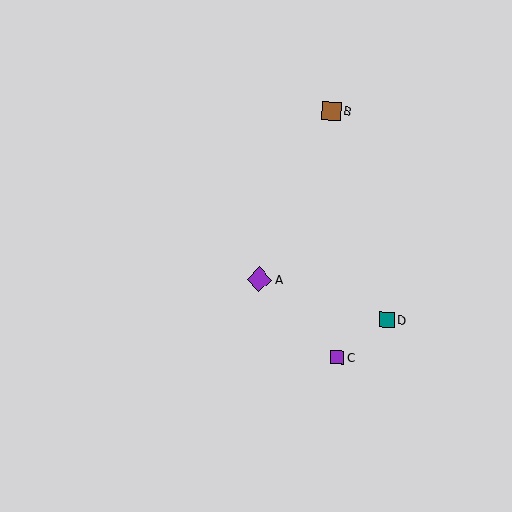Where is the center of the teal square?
The center of the teal square is at (387, 320).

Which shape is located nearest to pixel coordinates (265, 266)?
The purple diamond (labeled A) at (259, 279) is nearest to that location.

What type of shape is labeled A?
Shape A is a purple diamond.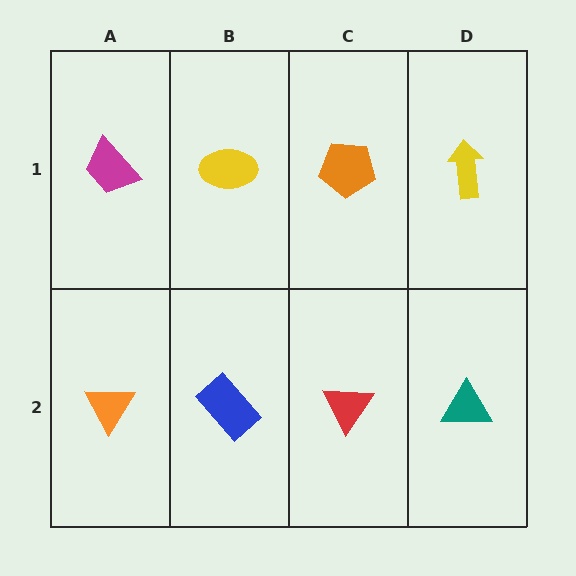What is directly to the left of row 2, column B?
An orange triangle.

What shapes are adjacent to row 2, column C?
An orange pentagon (row 1, column C), a blue rectangle (row 2, column B), a teal triangle (row 2, column D).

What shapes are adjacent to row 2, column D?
A yellow arrow (row 1, column D), a red triangle (row 2, column C).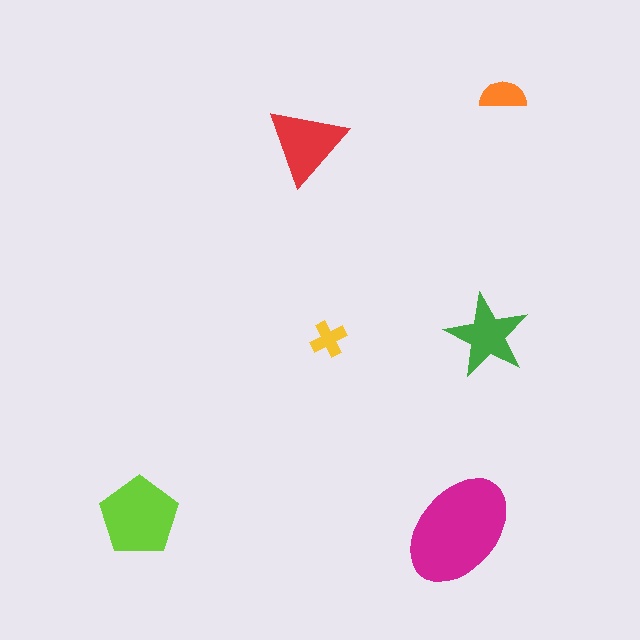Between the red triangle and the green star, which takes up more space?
The red triangle.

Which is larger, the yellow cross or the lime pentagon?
The lime pentagon.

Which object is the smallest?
The yellow cross.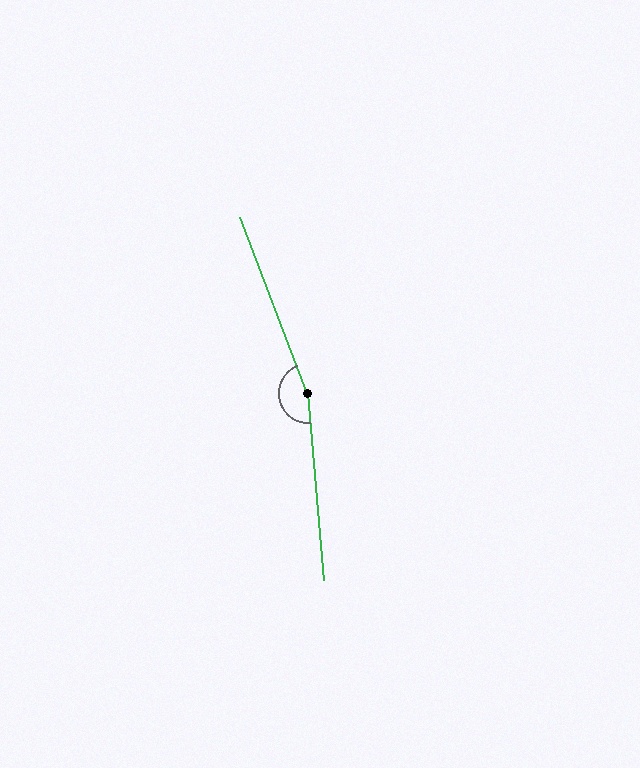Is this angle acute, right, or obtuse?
It is obtuse.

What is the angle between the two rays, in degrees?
Approximately 164 degrees.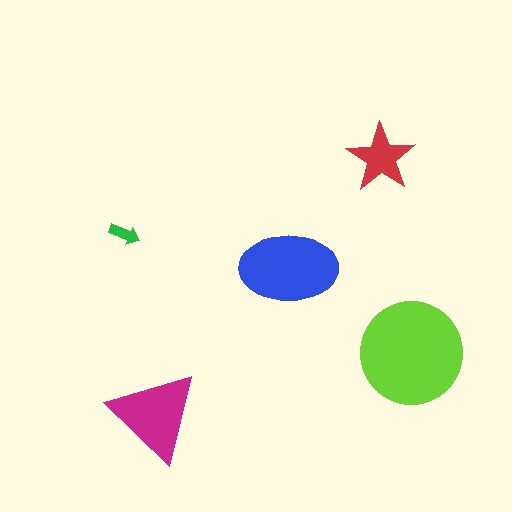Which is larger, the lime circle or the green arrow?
The lime circle.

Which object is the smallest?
The green arrow.